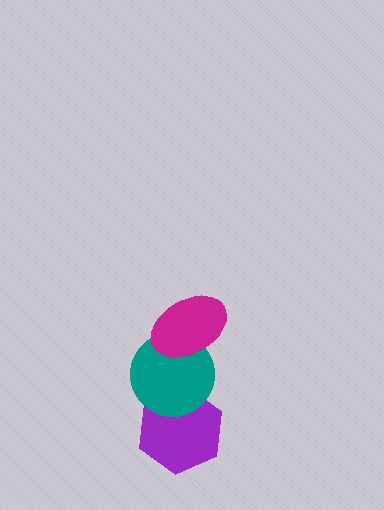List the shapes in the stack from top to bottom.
From top to bottom: the magenta ellipse, the teal circle, the purple hexagon.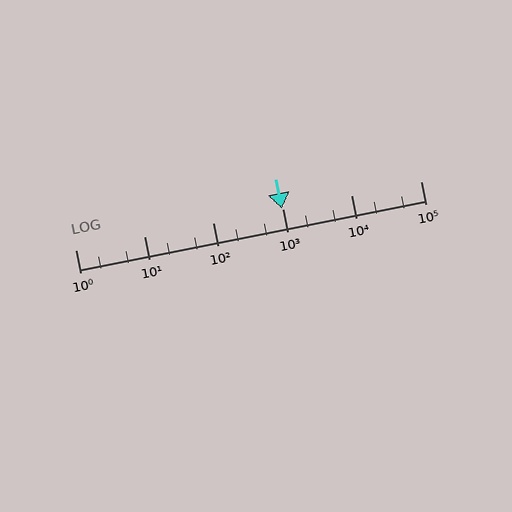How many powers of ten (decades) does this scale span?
The scale spans 5 decades, from 1 to 100000.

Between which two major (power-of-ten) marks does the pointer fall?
The pointer is between 100 and 1000.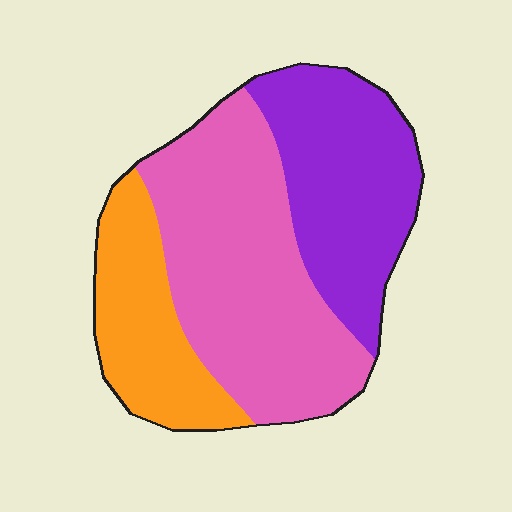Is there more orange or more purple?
Purple.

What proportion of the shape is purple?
Purple covers roughly 30% of the shape.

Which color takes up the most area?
Pink, at roughly 45%.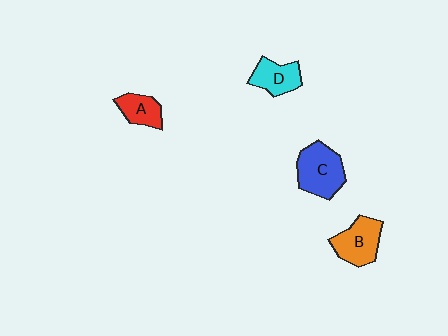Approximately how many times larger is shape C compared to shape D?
Approximately 1.5 times.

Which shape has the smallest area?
Shape A (red).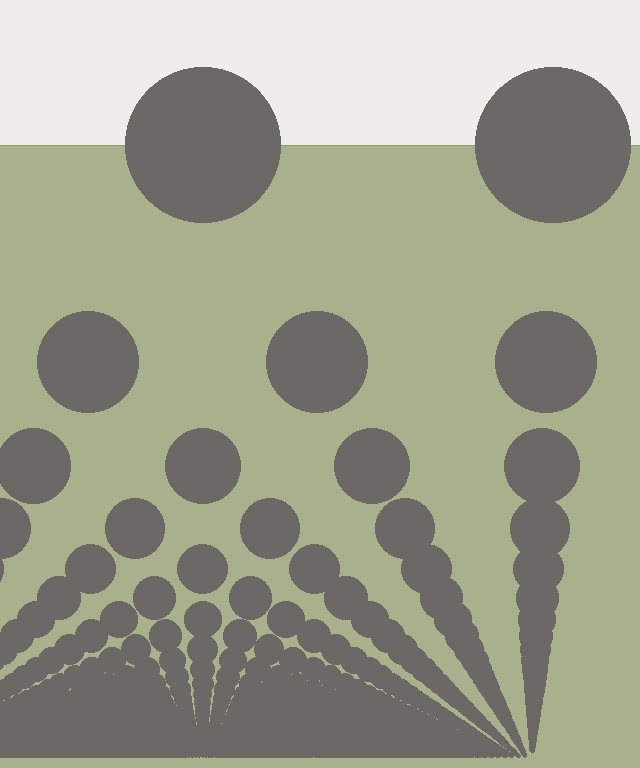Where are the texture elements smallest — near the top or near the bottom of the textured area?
Near the bottom.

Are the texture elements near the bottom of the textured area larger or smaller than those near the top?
Smaller. The gradient is inverted — elements near the bottom are smaller and denser.